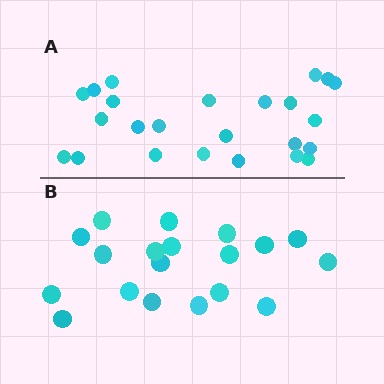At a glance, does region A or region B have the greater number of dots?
Region A (the top region) has more dots.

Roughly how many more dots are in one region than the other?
Region A has about 5 more dots than region B.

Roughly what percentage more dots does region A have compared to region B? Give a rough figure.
About 25% more.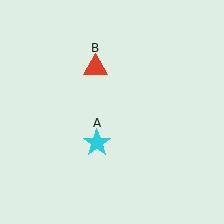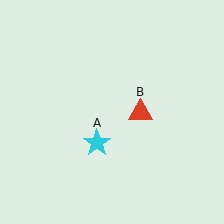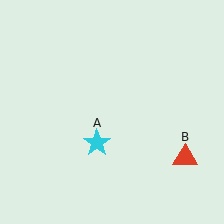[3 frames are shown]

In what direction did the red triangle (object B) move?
The red triangle (object B) moved down and to the right.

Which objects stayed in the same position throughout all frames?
Cyan star (object A) remained stationary.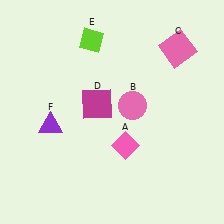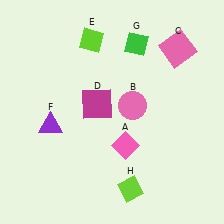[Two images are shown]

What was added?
A green diamond (G), a lime diamond (H) were added in Image 2.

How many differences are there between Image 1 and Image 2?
There are 2 differences between the two images.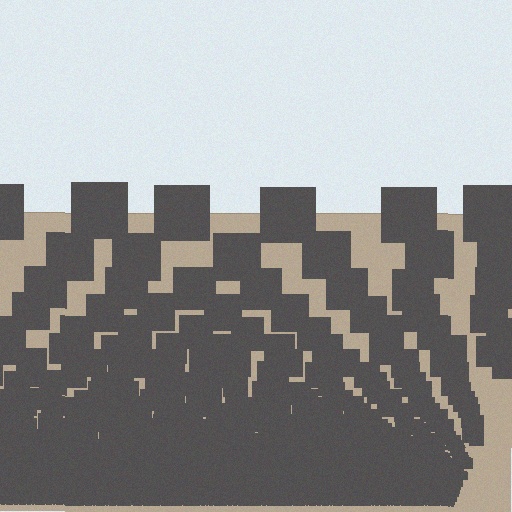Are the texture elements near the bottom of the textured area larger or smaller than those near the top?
Smaller. The gradient is inverted — elements near the bottom are smaller and denser.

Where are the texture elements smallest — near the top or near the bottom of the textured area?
Near the bottom.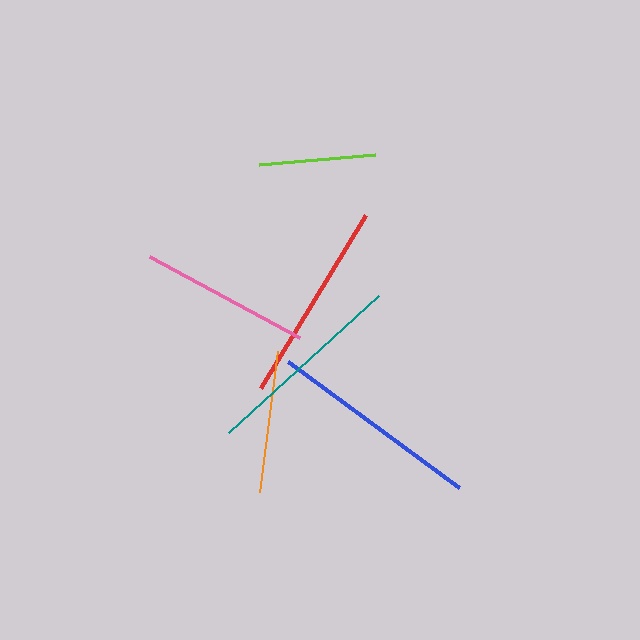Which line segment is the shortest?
The lime line is the shortest at approximately 116 pixels.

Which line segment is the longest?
The blue line is the longest at approximately 212 pixels.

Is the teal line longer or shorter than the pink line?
The teal line is longer than the pink line.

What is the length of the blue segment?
The blue segment is approximately 212 pixels long.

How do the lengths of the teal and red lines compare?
The teal and red lines are approximately the same length.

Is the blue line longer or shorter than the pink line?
The blue line is longer than the pink line.